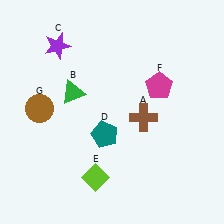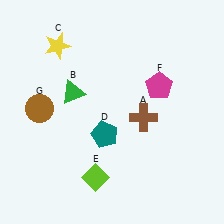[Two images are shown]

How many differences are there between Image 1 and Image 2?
There is 1 difference between the two images.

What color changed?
The star (C) changed from purple in Image 1 to yellow in Image 2.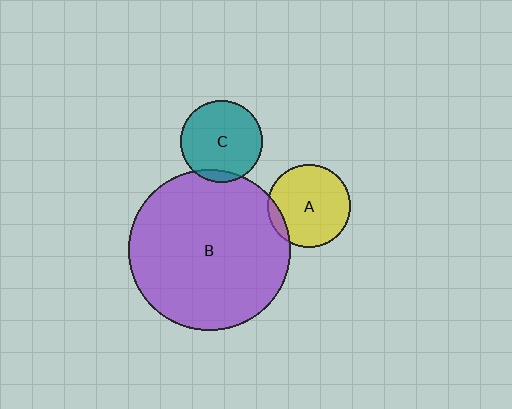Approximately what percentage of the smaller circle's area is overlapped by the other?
Approximately 10%.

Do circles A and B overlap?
Yes.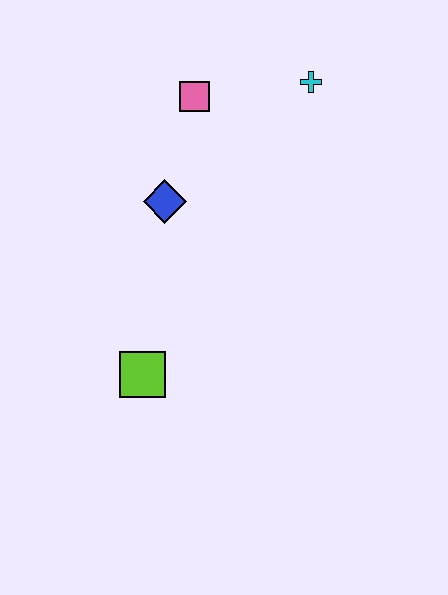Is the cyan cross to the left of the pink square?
No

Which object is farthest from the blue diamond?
The cyan cross is farthest from the blue diamond.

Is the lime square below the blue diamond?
Yes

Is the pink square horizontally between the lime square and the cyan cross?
Yes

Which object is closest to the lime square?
The blue diamond is closest to the lime square.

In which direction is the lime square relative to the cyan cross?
The lime square is below the cyan cross.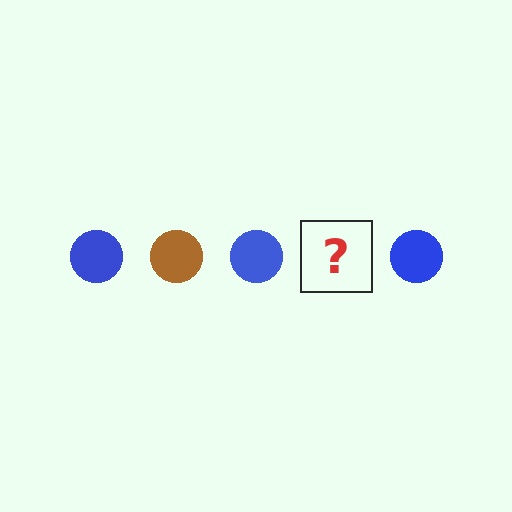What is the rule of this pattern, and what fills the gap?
The rule is that the pattern cycles through blue, brown circles. The gap should be filled with a brown circle.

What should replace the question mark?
The question mark should be replaced with a brown circle.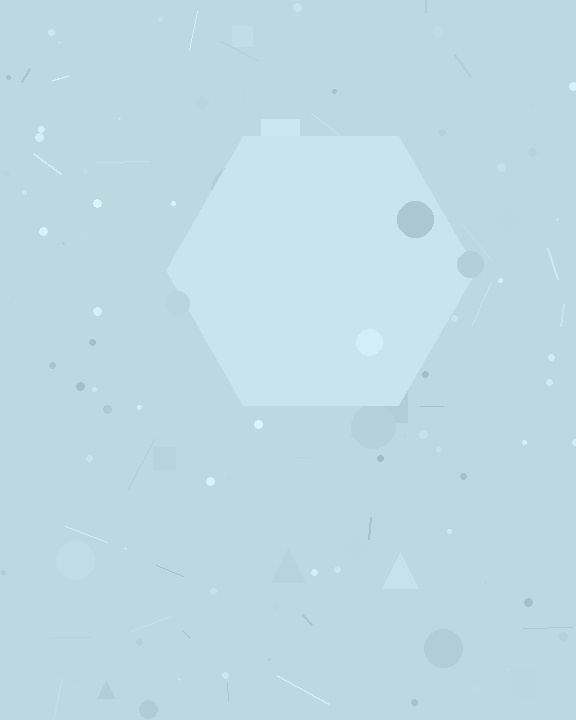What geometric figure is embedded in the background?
A hexagon is embedded in the background.